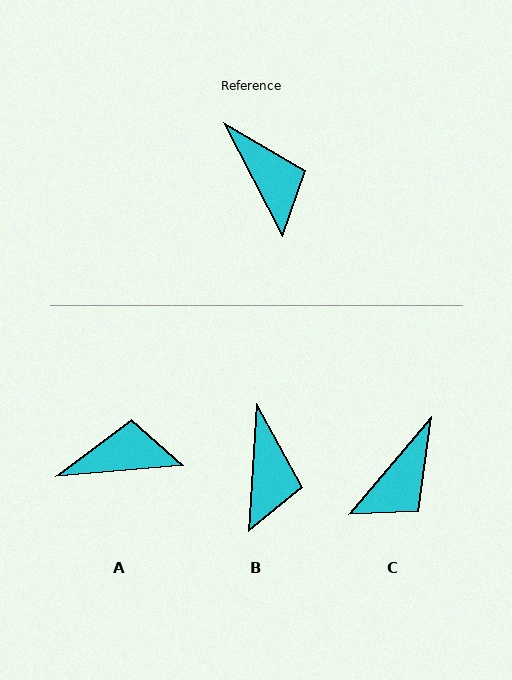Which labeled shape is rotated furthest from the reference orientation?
C, about 68 degrees away.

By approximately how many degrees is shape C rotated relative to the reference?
Approximately 68 degrees clockwise.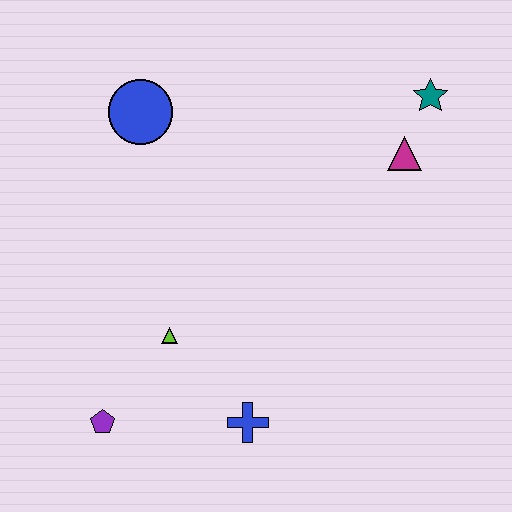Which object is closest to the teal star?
The magenta triangle is closest to the teal star.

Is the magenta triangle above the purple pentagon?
Yes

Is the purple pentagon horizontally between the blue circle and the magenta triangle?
No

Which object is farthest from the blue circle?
The blue cross is farthest from the blue circle.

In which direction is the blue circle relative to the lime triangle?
The blue circle is above the lime triangle.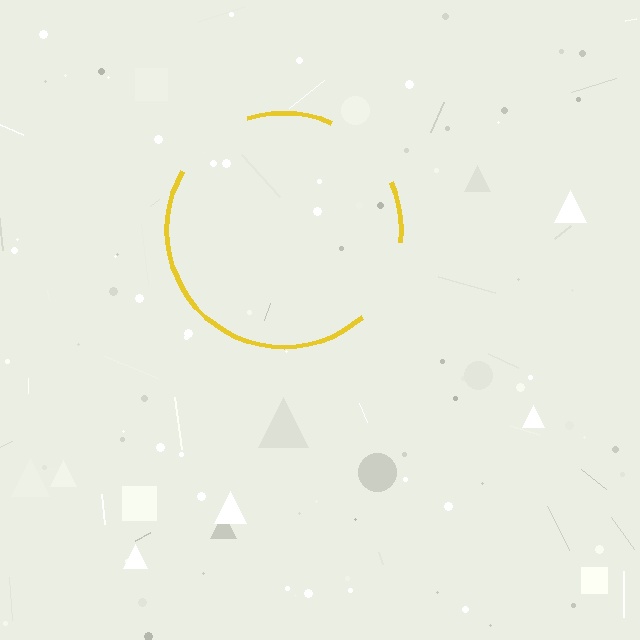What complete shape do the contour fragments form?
The contour fragments form a circle.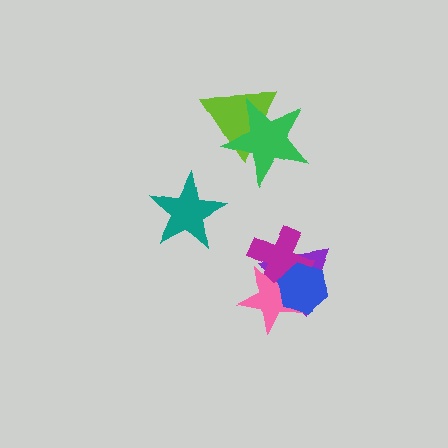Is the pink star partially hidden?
Yes, it is partially covered by another shape.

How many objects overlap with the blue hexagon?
3 objects overlap with the blue hexagon.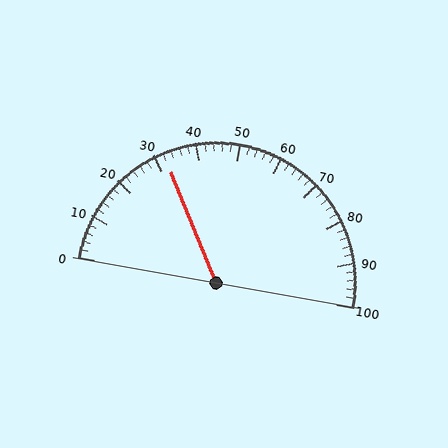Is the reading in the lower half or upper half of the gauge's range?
The reading is in the lower half of the range (0 to 100).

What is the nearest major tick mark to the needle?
The nearest major tick mark is 30.